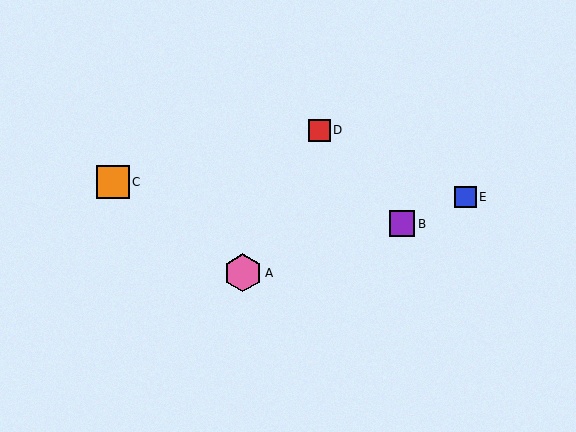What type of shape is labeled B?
Shape B is a purple square.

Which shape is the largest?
The pink hexagon (labeled A) is the largest.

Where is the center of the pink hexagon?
The center of the pink hexagon is at (243, 273).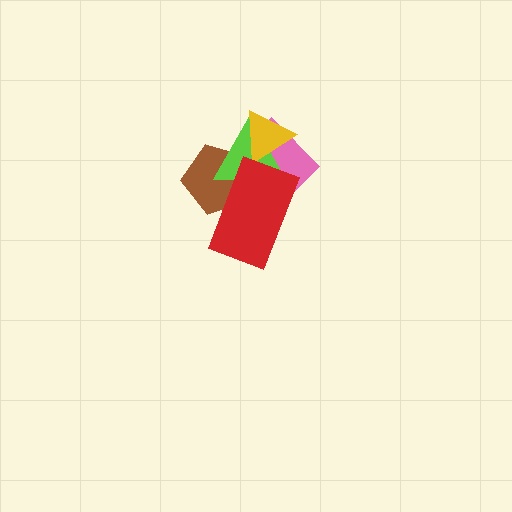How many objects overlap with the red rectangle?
3 objects overlap with the red rectangle.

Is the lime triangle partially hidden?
Yes, it is partially covered by another shape.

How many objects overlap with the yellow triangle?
2 objects overlap with the yellow triangle.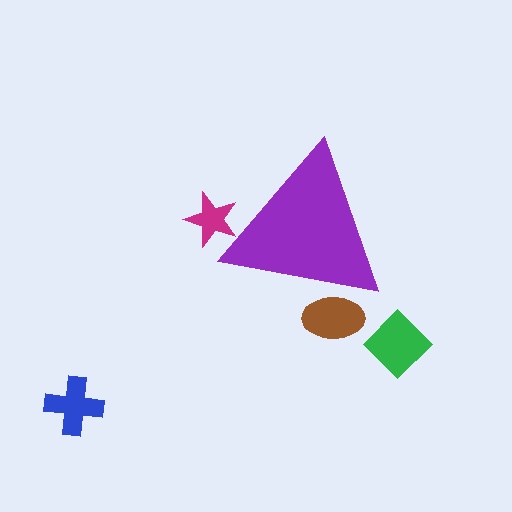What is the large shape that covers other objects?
A purple triangle.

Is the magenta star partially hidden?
Yes, the magenta star is partially hidden behind the purple triangle.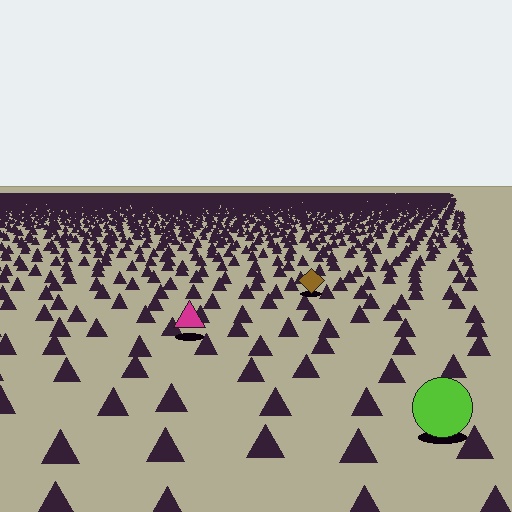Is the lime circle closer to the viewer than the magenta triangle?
Yes. The lime circle is closer — you can tell from the texture gradient: the ground texture is coarser near it.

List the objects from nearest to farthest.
From nearest to farthest: the lime circle, the magenta triangle, the brown diamond.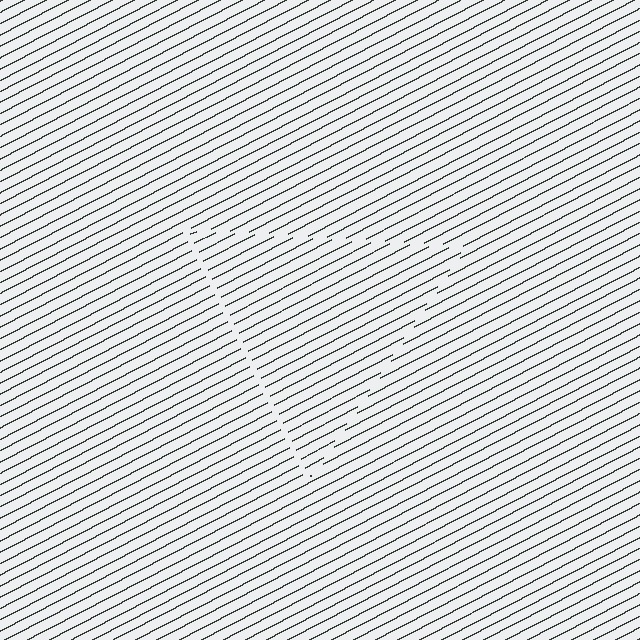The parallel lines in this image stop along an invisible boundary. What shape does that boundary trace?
An illusory triangle. The interior of the shape contains the same grating, shifted by half a period — the contour is defined by the phase discontinuity where line-ends from the inner and outer gratings abut.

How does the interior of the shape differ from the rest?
The interior of the shape contains the same grating, shifted by half a period — the contour is defined by the phase discontinuity where line-ends from the inner and outer gratings abut.